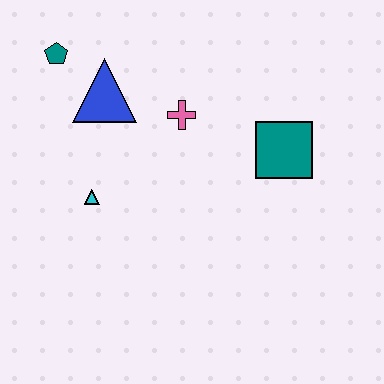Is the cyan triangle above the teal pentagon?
No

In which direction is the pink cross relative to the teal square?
The pink cross is to the left of the teal square.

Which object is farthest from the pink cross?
The teal pentagon is farthest from the pink cross.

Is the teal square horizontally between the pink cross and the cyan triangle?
No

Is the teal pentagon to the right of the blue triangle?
No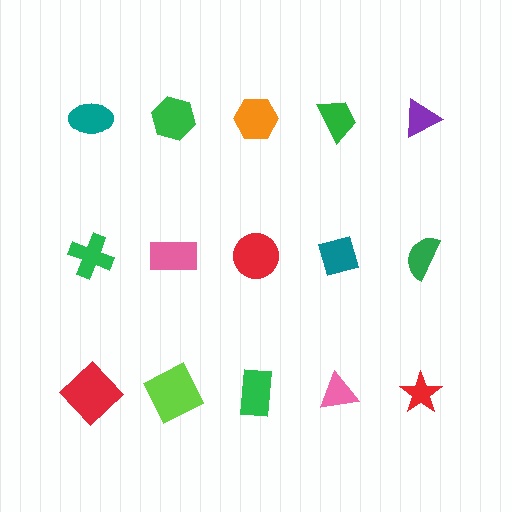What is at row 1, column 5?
A purple triangle.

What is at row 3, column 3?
A green rectangle.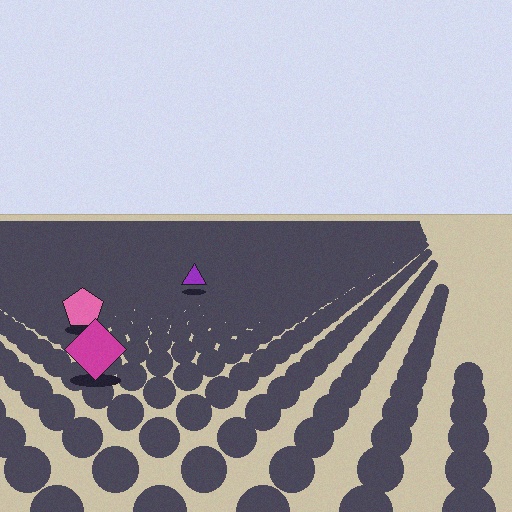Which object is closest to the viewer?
The magenta diamond is closest. The texture marks near it are larger and more spread out.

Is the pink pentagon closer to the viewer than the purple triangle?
Yes. The pink pentagon is closer — you can tell from the texture gradient: the ground texture is coarser near it.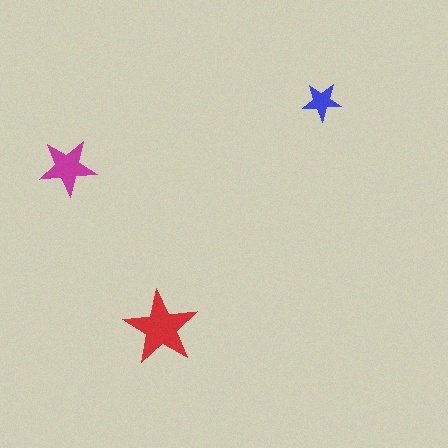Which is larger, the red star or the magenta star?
The red one.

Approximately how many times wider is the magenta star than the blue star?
About 1.5 times wider.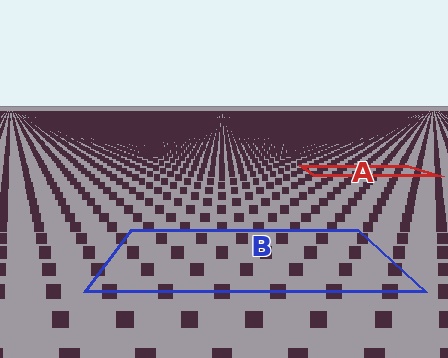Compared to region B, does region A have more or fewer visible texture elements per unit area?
Region A has more texture elements per unit area — they are packed more densely because it is farther away.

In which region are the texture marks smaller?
The texture marks are smaller in region A, because it is farther away.